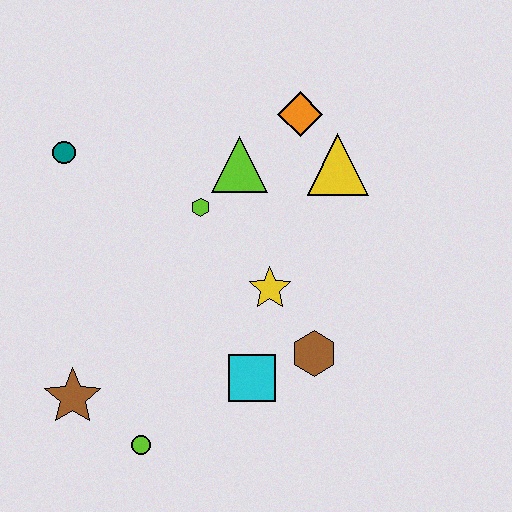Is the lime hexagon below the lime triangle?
Yes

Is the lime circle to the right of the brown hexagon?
No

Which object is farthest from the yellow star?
The teal circle is farthest from the yellow star.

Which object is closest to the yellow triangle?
The orange diamond is closest to the yellow triangle.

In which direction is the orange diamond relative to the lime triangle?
The orange diamond is to the right of the lime triangle.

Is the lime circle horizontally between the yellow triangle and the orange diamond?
No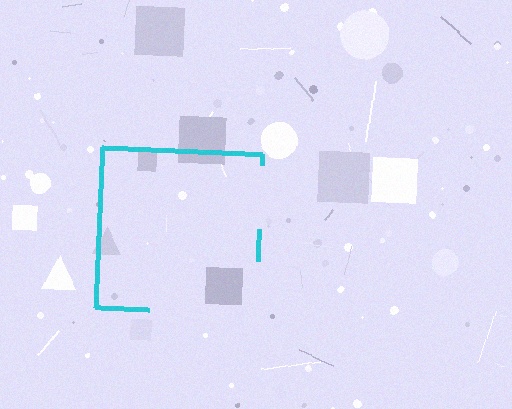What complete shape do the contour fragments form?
The contour fragments form a square.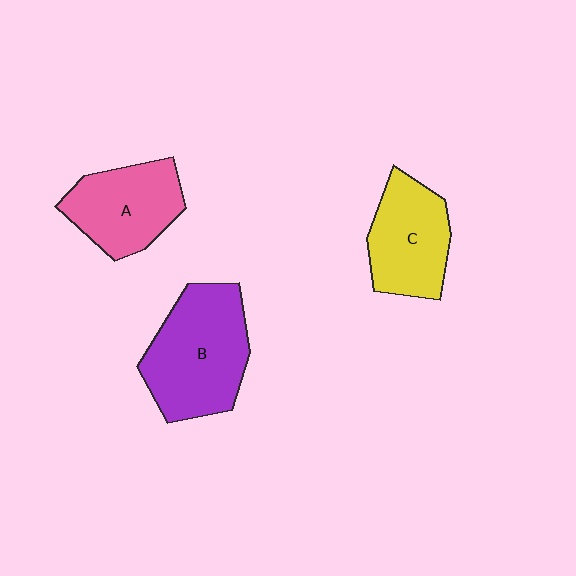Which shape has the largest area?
Shape B (purple).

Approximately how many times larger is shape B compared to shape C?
Approximately 1.4 times.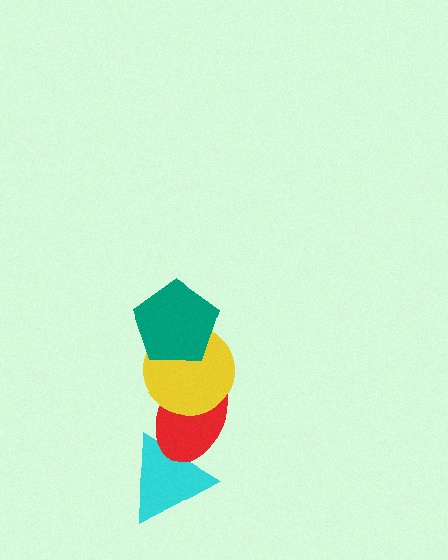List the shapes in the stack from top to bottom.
From top to bottom: the teal pentagon, the yellow circle, the red ellipse, the cyan triangle.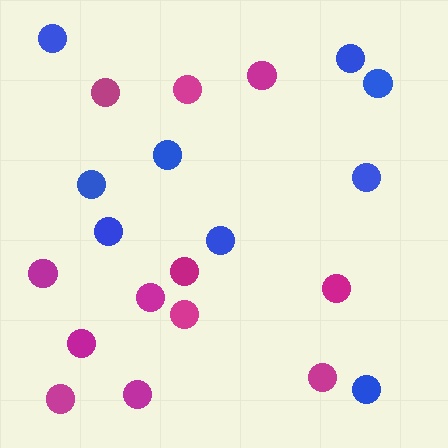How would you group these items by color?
There are 2 groups: one group of blue circles (9) and one group of magenta circles (12).